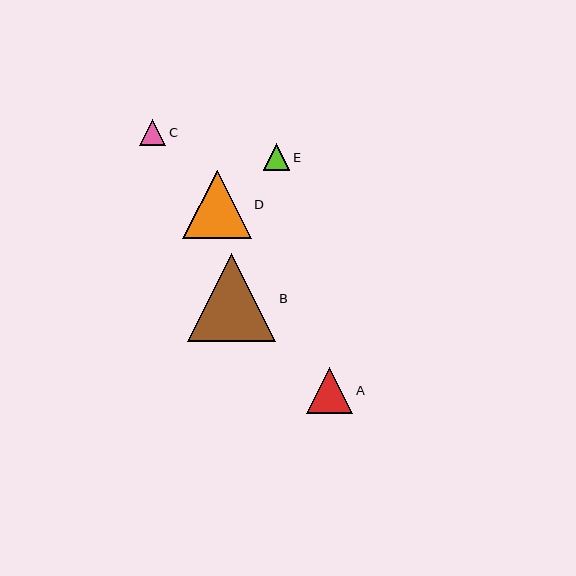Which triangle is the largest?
Triangle B is the largest with a size of approximately 88 pixels.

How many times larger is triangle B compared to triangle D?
Triangle B is approximately 1.3 times the size of triangle D.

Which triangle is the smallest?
Triangle C is the smallest with a size of approximately 26 pixels.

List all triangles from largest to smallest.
From largest to smallest: B, D, A, E, C.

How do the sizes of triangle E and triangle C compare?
Triangle E and triangle C are approximately the same size.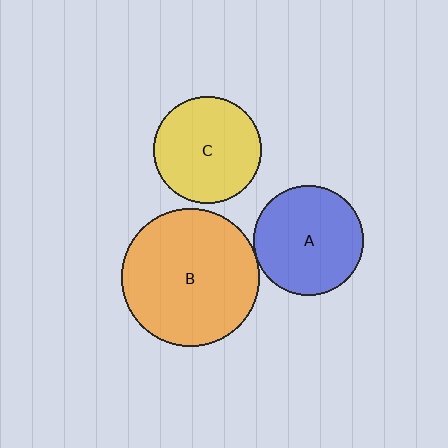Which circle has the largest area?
Circle B (orange).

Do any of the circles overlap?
No, none of the circles overlap.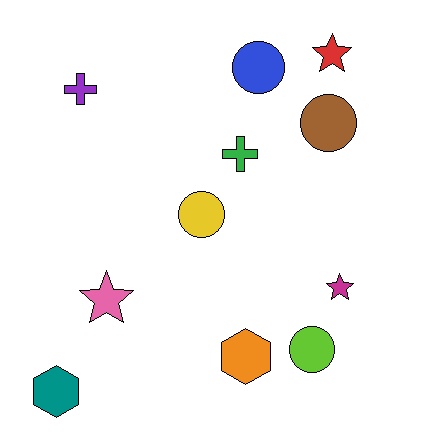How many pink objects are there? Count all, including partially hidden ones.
There is 1 pink object.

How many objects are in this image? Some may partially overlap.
There are 11 objects.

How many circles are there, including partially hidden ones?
There are 4 circles.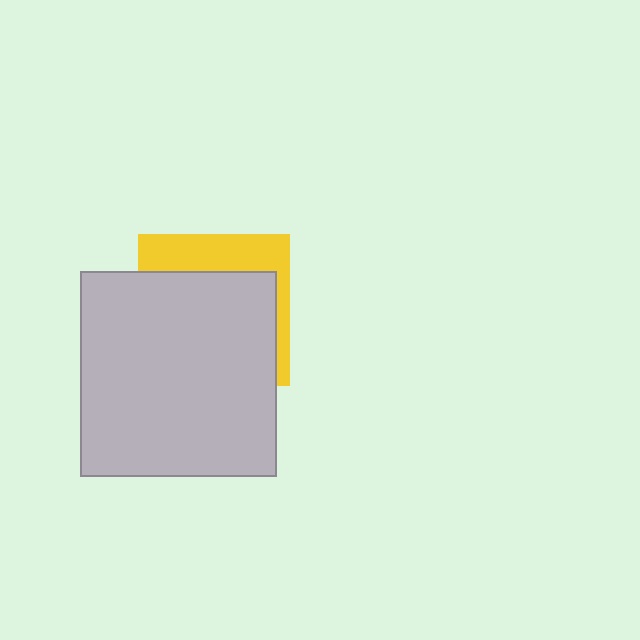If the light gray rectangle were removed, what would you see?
You would see the complete yellow square.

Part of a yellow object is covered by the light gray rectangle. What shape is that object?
It is a square.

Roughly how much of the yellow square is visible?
A small part of it is visible (roughly 31%).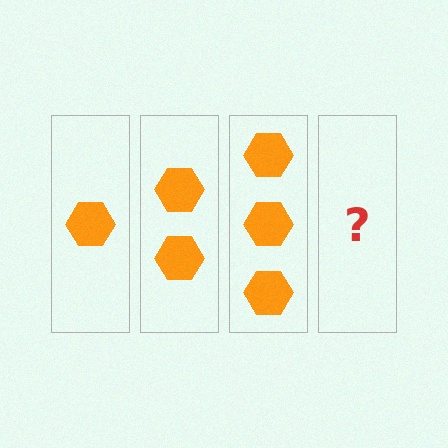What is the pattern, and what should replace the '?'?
The pattern is that each step adds one more hexagon. The '?' should be 4 hexagons.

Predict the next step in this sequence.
The next step is 4 hexagons.